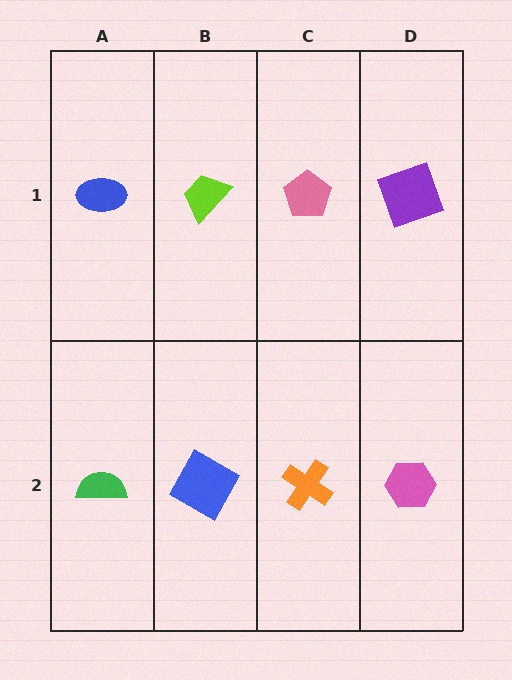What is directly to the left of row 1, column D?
A pink pentagon.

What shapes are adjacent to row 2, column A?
A blue ellipse (row 1, column A), a blue square (row 2, column B).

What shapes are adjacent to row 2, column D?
A purple square (row 1, column D), an orange cross (row 2, column C).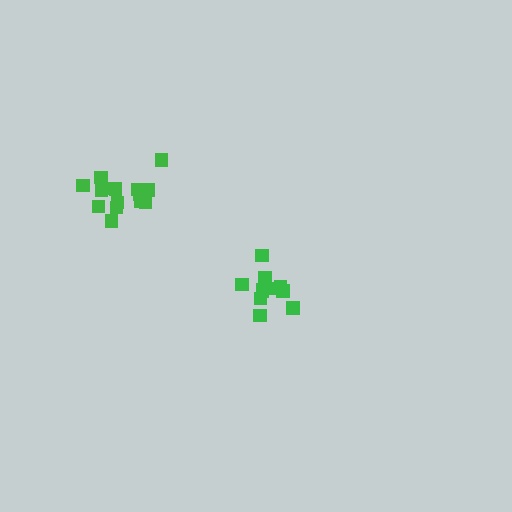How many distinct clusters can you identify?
There are 2 distinct clusters.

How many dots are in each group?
Group 1: 11 dots, Group 2: 15 dots (26 total).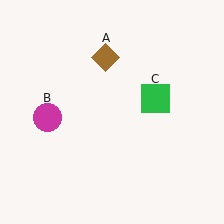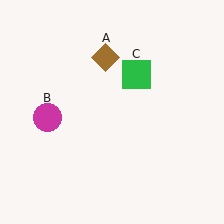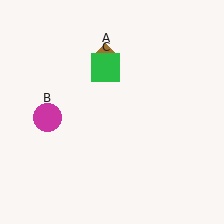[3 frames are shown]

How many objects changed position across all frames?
1 object changed position: green square (object C).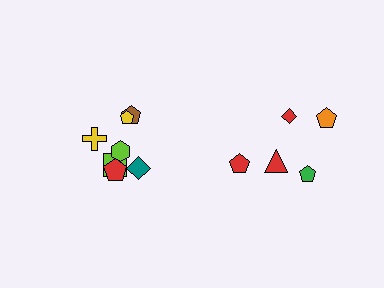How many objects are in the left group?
There are 7 objects.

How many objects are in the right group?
There are 5 objects.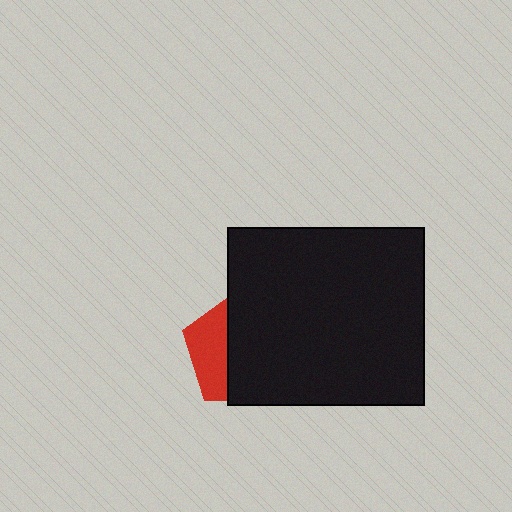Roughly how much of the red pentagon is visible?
A small part of it is visible (roughly 34%).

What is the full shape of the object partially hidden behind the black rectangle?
The partially hidden object is a red pentagon.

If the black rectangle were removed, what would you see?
You would see the complete red pentagon.